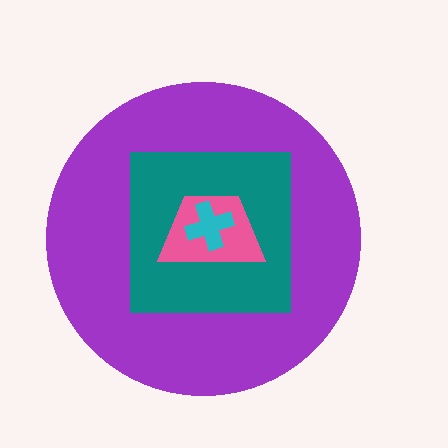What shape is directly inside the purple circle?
The teal square.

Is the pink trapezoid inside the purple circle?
Yes.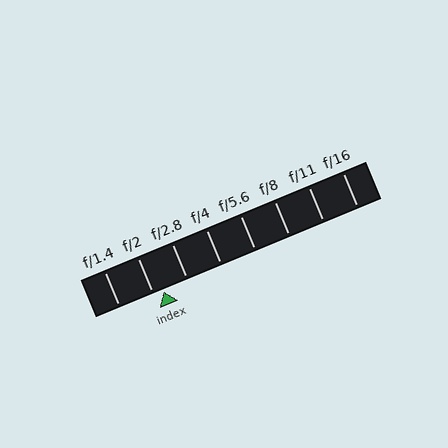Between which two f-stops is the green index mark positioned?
The index mark is between f/2 and f/2.8.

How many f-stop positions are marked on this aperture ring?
There are 8 f-stop positions marked.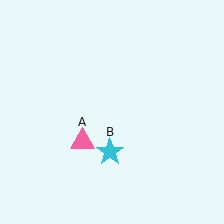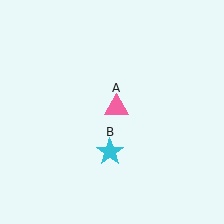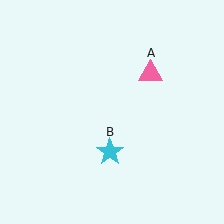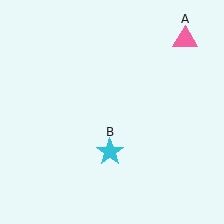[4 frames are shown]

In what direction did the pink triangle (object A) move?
The pink triangle (object A) moved up and to the right.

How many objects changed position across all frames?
1 object changed position: pink triangle (object A).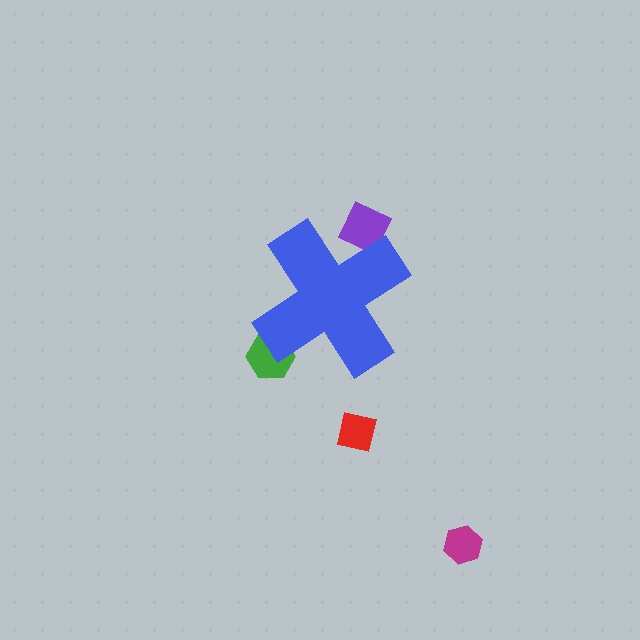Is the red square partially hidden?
No, the red square is fully visible.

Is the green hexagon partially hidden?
Yes, the green hexagon is partially hidden behind the blue cross.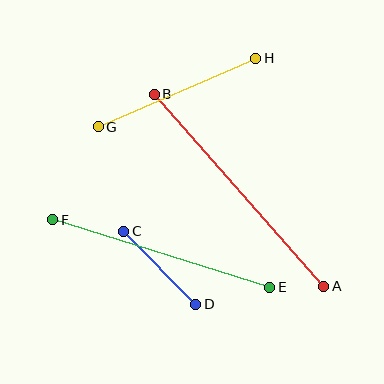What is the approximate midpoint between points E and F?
The midpoint is at approximately (161, 254) pixels.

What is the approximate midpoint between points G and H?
The midpoint is at approximately (177, 92) pixels.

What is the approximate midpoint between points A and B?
The midpoint is at approximately (239, 190) pixels.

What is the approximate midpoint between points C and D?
The midpoint is at approximately (160, 268) pixels.